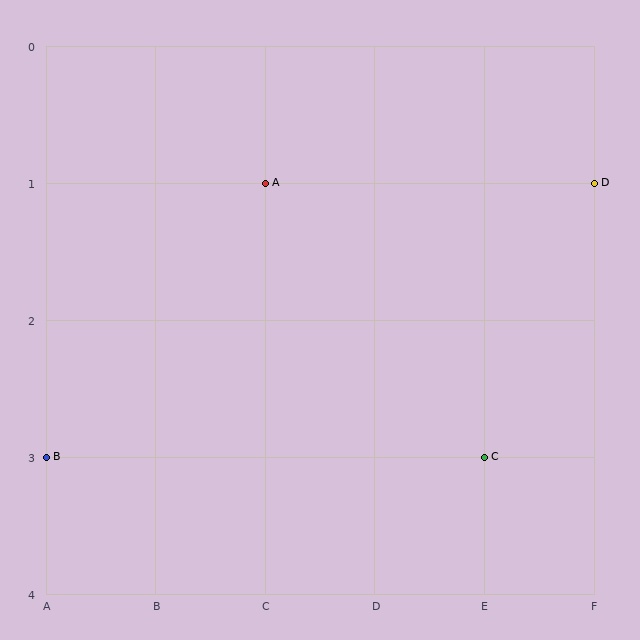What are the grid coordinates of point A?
Point A is at grid coordinates (C, 1).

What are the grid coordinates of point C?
Point C is at grid coordinates (E, 3).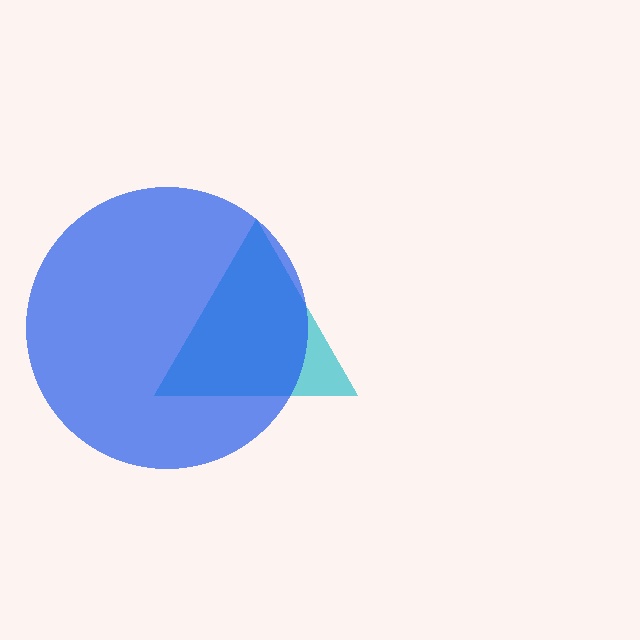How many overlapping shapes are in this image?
There are 2 overlapping shapes in the image.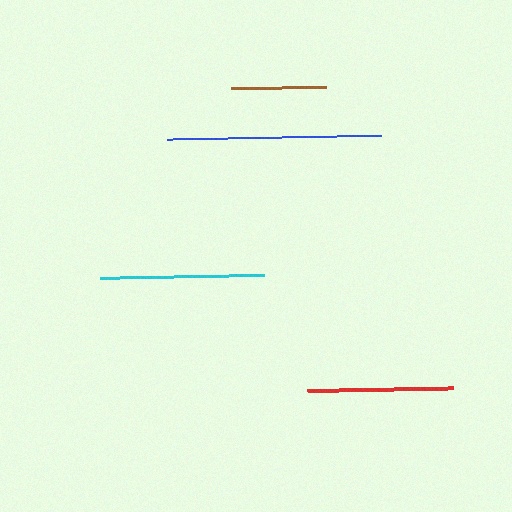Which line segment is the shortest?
The brown line is the shortest at approximately 95 pixels.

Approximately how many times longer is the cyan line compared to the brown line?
The cyan line is approximately 1.7 times the length of the brown line.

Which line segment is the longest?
The blue line is the longest at approximately 215 pixels.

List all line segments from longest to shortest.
From longest to shortest: blue, cyan, red, brown.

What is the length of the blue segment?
The blue segment is approximately 215 pixels long.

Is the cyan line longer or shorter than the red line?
The cyan line is longer than the red line.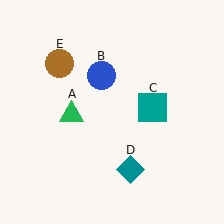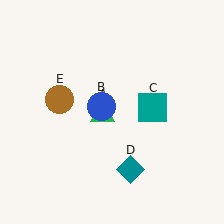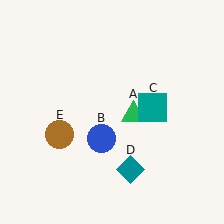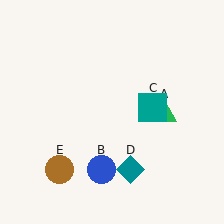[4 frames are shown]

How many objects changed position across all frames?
3 objects changed position: green triangle (object A), blue circle (object B), brown circle (object E).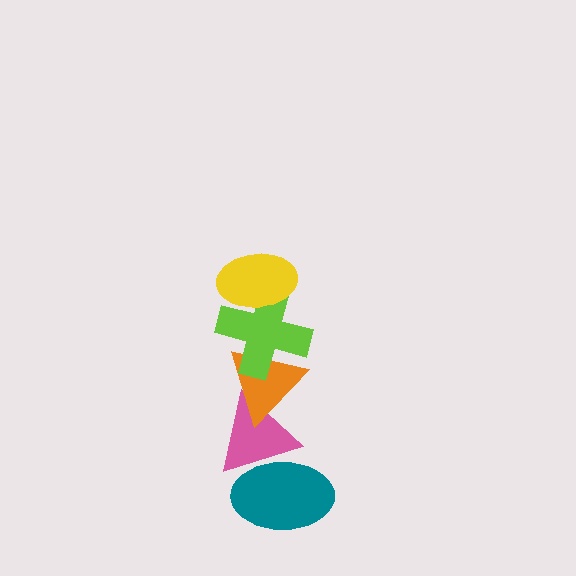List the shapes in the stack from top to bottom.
From top to bottom: the yellow ellipse, the lime cross, the orange triangle, the pink triangle, the teal ellipse.